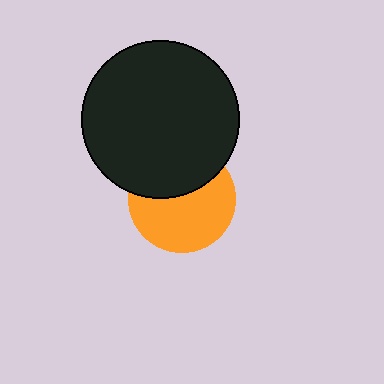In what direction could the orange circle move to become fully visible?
The orange circle could move down. That would shift it out from behind the black circle entirely.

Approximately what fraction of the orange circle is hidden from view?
Roughly 39% of the orange circle is hidden behind the black circle.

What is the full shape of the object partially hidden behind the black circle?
The partially hidden object is an orange circle.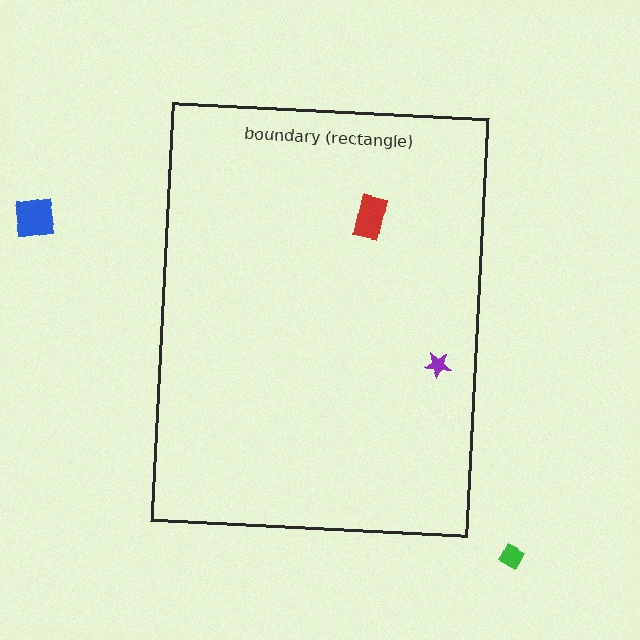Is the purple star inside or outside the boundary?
Inside.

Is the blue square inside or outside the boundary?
Outside.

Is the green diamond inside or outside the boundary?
Outside.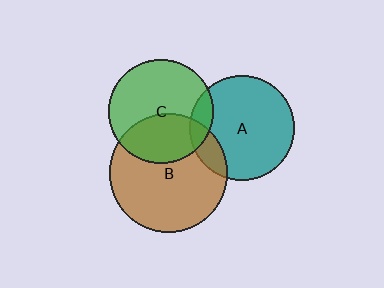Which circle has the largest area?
Circle B (brown).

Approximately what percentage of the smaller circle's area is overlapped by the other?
Approximately 10%.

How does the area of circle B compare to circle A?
Approximately 1.3 times.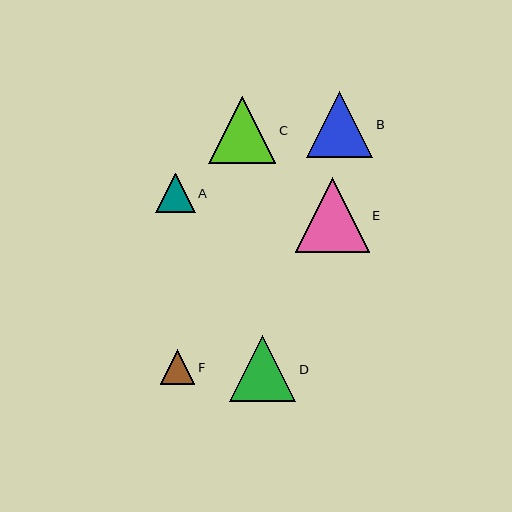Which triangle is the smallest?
Triangle F is the smallest with a size of approximately 34 pixels.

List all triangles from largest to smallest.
From largest to smallest: E, C, D, B, A, F.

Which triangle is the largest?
Triangle E is the largest with a size of approximately 74 pixels.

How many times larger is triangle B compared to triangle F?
Triangle B is approximately 1.9 times the size of triangle F.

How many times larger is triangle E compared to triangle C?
Triangle E is approximately 1.1 times the size of triangle C.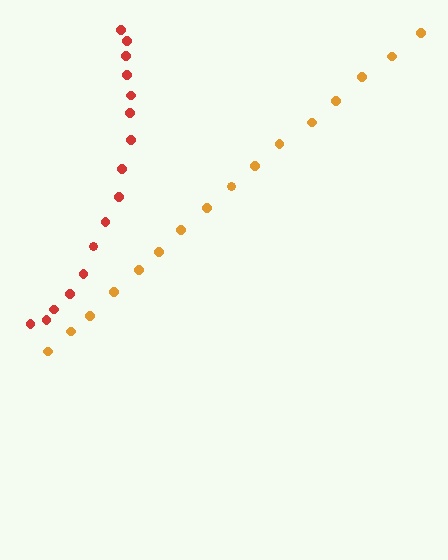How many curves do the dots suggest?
There are 2 distinct paths.